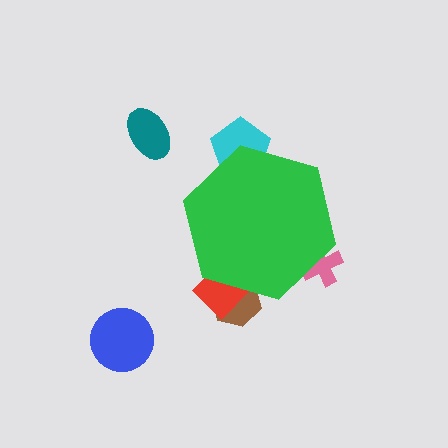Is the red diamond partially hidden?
Yes, the red diamond is partially hidden behind the green hexagon.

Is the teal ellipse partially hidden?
No, the teal ellipse is fully visible.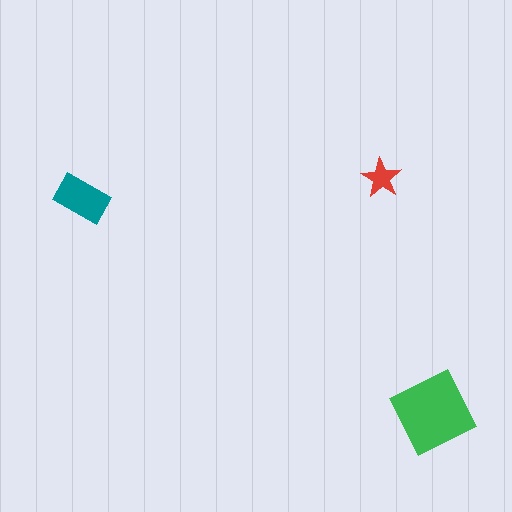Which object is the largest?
The green diamond.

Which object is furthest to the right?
The green diamond is rightmost.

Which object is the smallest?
The red star.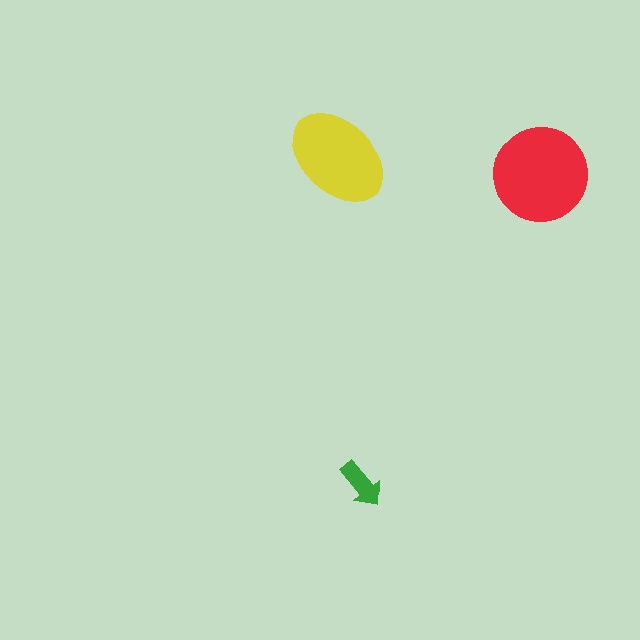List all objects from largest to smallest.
The red circle, the yellow ellipse, the green arrow.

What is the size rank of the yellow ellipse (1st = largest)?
2nd.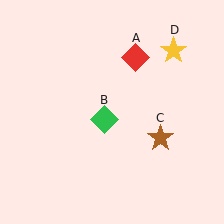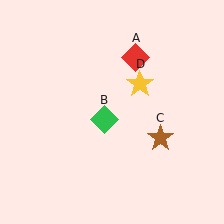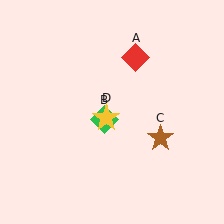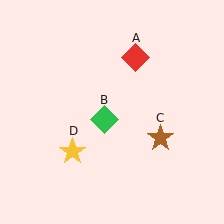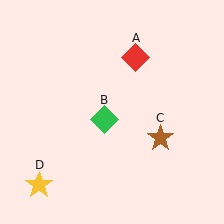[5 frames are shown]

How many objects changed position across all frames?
1 object changed position: yellow star (object D).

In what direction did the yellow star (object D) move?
The yellow star (object D) moved down and to the left.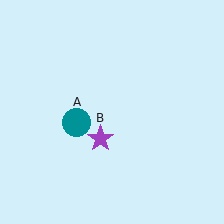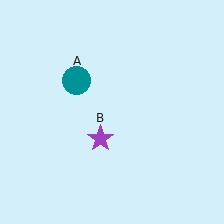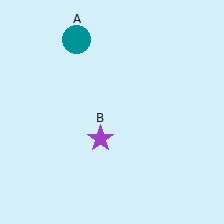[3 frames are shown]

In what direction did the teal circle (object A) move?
The teal circle (object A) moved up.